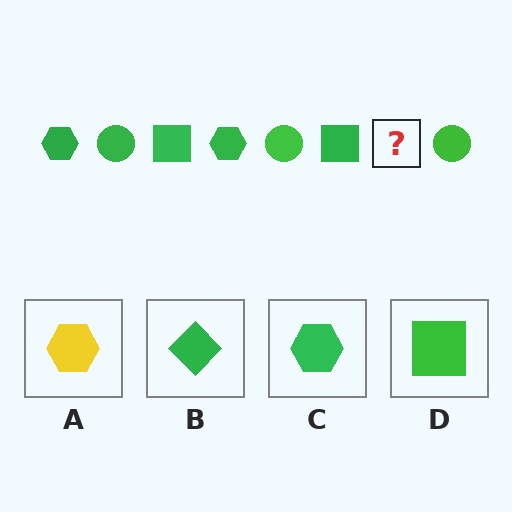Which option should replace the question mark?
Option C.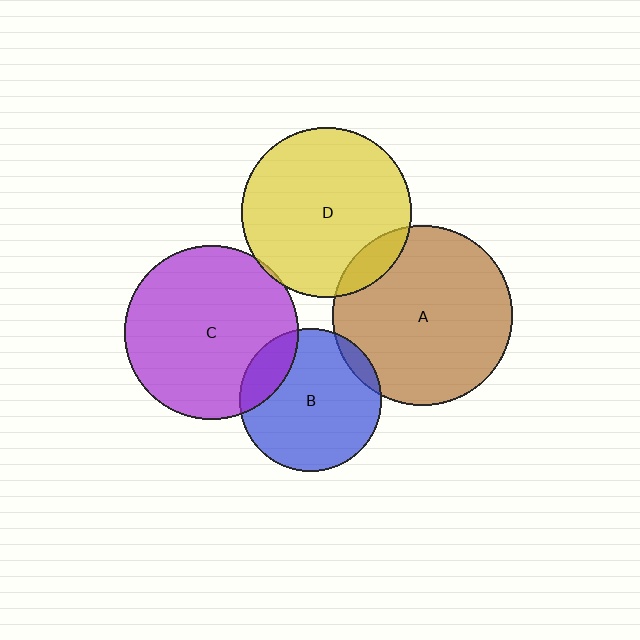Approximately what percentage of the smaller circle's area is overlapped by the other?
Approximately 15%.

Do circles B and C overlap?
Yes.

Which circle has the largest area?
Circle A (brown).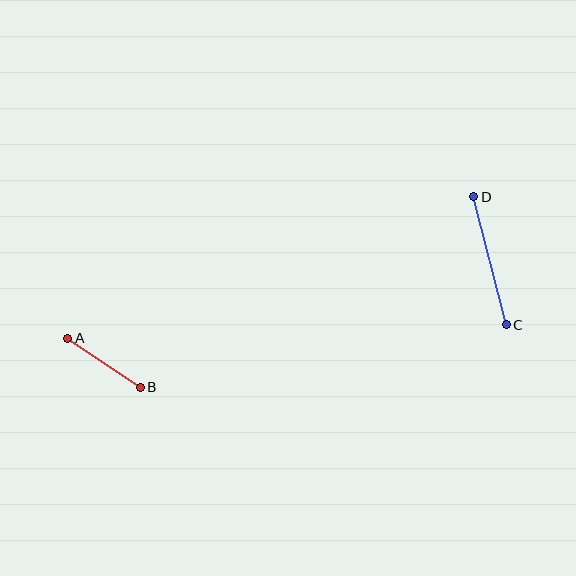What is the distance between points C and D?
The distance is approximately 132 pixels.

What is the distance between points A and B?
The distance is approximately 88 pixels.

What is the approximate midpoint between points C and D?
The midpoint is at approximately (490, 261) pixels.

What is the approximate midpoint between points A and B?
The midpoint is at approximately (104, 363) pixels.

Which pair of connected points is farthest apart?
Points C and D are farthest apart.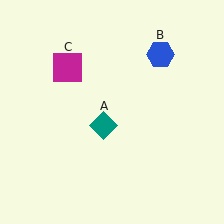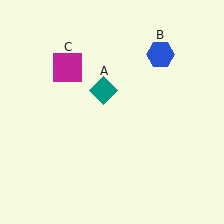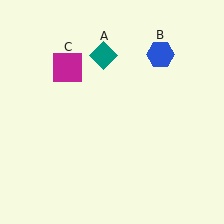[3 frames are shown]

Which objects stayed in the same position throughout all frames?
Blue hexagon (object B) and magenta square (object C) remained stationary.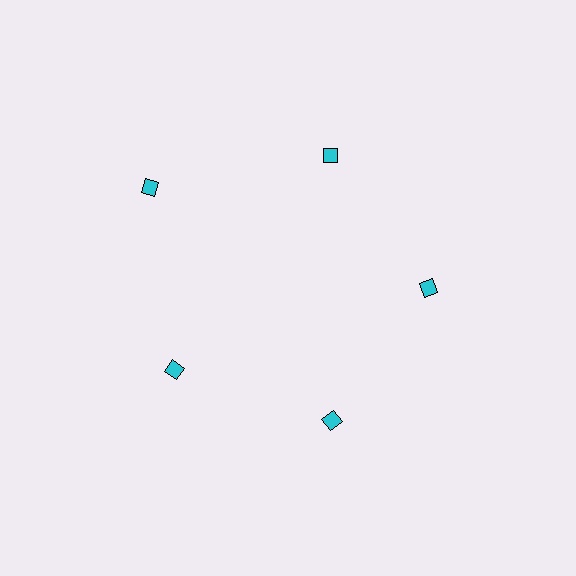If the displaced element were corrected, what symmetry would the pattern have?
It would have 5-fold rotational symmetry — the pattern would map onto itself every 72 degrees.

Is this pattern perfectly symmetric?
No. The 5 cyan diamonds are arranged in a ring, but one element near the 10 o'clock position is pushed outward from the center, breaking the 5-fold rotational symmetry.